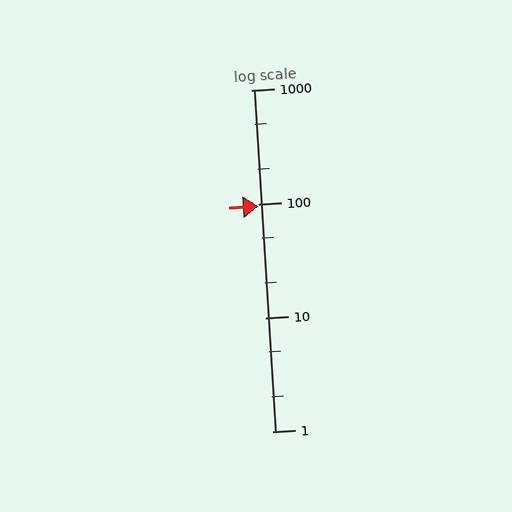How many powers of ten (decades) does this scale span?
The scale spans 3 decades, from 1 to 1000.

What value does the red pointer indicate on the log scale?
The pointer indicates approximately 96.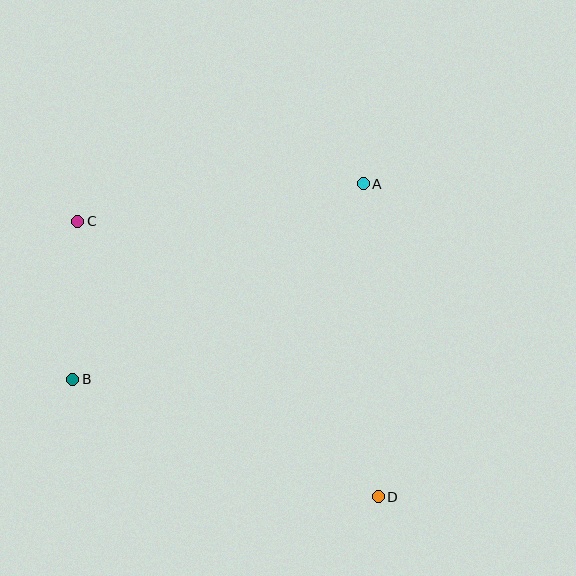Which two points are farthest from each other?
Points C and D are farthest from each other.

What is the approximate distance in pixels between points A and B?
The distance between A and B is approximately 350 pixels.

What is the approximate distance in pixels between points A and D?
The distance between A and D is approximately 313 pixels.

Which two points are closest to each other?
Points B and C are closest to each other.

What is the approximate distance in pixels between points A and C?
The distance between A and C is approximately 288 pixels.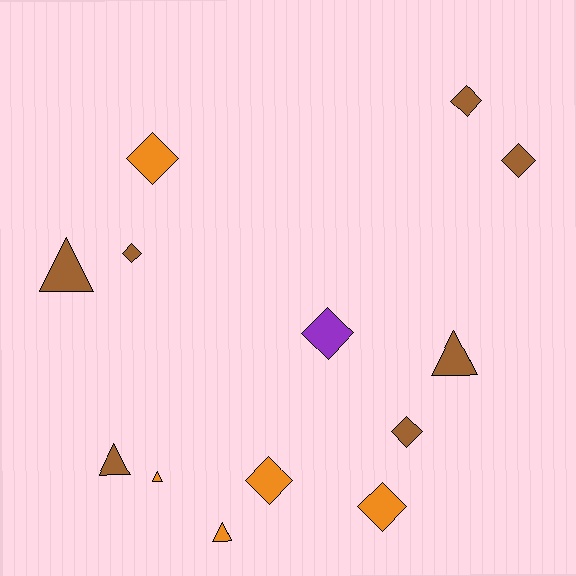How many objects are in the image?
There are 13 objects.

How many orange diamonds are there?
There are 3 orange diamonds.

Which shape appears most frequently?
Diamond, with 8 objects.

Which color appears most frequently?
Brown, with 7 objects.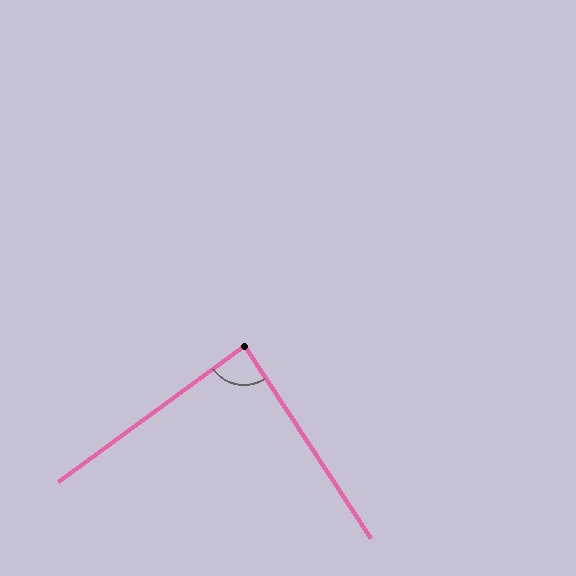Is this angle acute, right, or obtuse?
It is approximately a right angle.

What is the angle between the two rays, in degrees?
Approximately 87 degrees.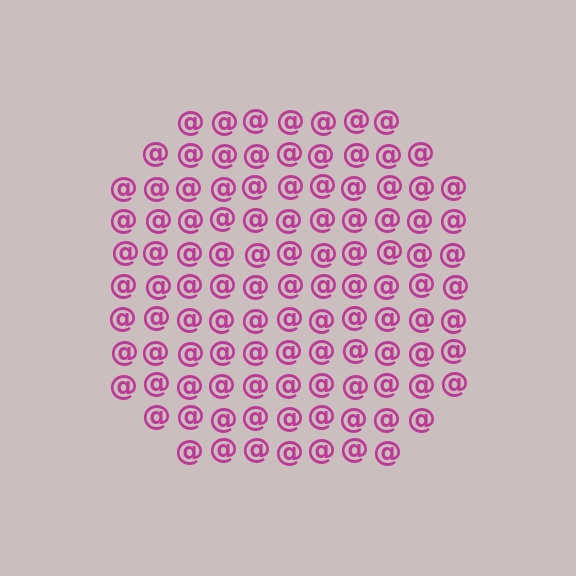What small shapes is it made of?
It is made of small at signs.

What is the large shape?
The large shape is a circle.